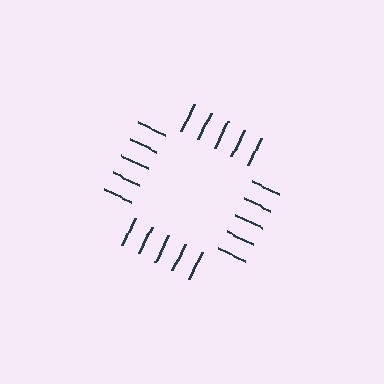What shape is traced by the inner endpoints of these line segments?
An illusory square — the line segments terminate on its edges but no continuous stroke is drawn.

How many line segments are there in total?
20 — 5 along each of the 4 edges.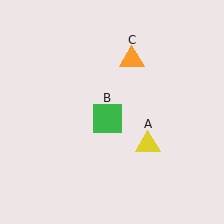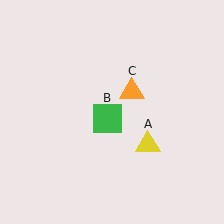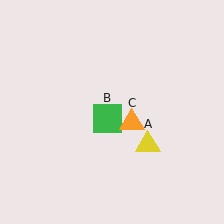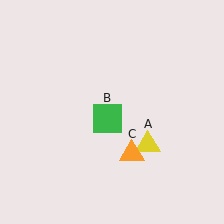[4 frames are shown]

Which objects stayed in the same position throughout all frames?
Yellow triangle (object A) and green square (object B) remained stationary.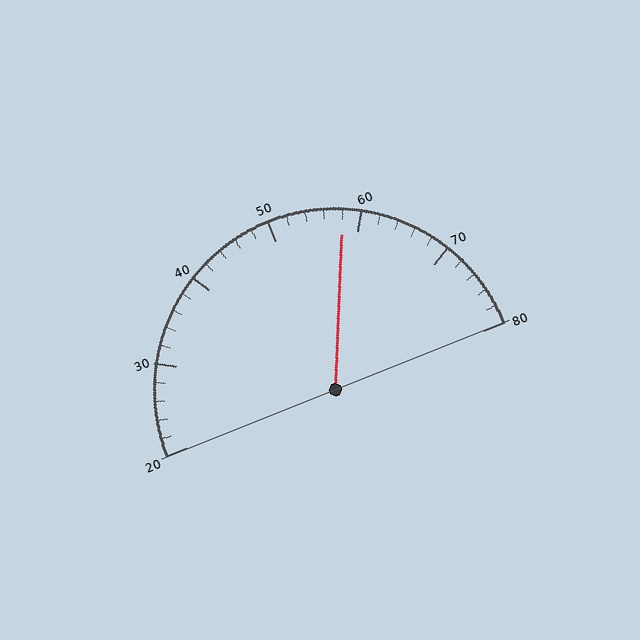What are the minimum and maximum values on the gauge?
The gauge ranges from 20 to 80.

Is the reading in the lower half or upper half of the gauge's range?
The reading is in the upper half of the range (20 to 80).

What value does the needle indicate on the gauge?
The needle indicates approximately 58.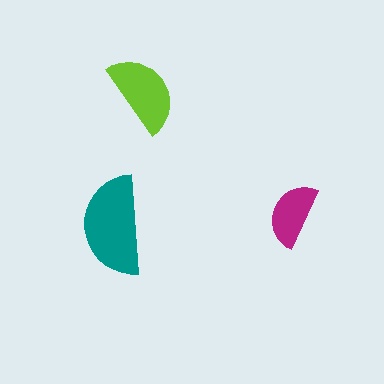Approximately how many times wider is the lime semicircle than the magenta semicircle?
About 1.5 times wider.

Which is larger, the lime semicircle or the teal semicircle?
The teal one.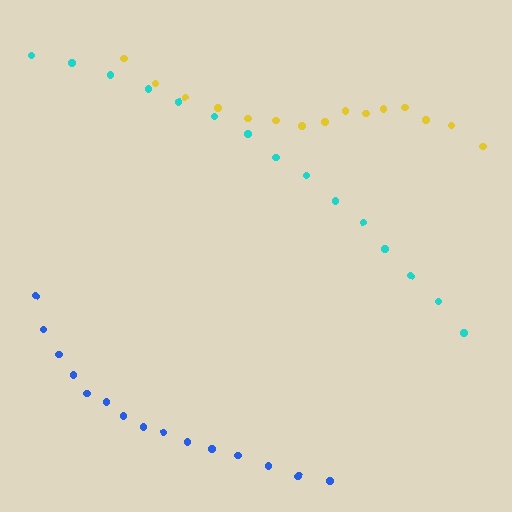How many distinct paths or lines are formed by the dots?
There are 3 distinct paths.